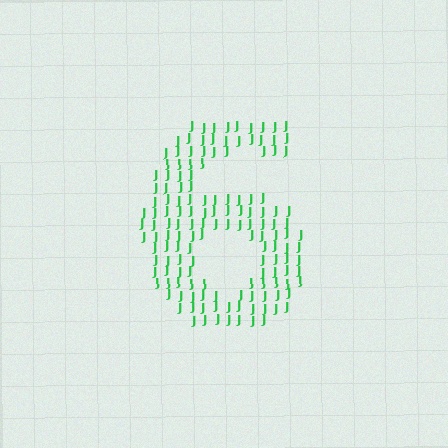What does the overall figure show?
The overall figure shows the digit 6.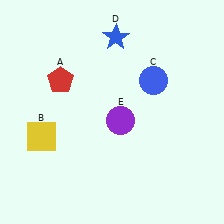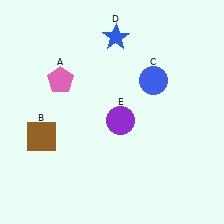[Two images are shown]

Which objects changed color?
A changed from red to pink. B changed from yellow to brown.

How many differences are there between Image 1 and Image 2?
There are 2 differences between the two images.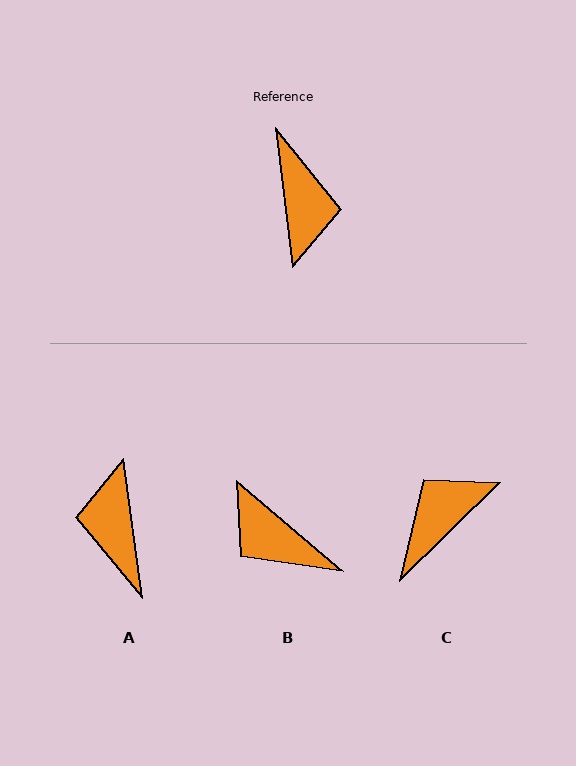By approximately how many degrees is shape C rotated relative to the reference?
Approximately 128 degrees counter-clockwise.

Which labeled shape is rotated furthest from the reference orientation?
A, about 179 degrees away.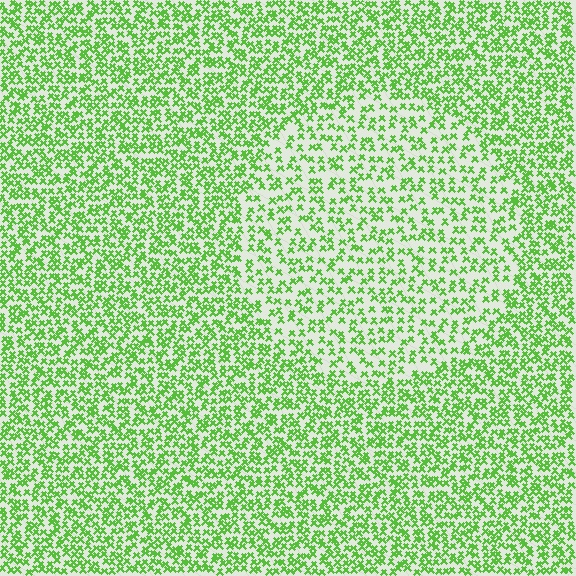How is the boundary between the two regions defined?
The boundary is defined by a change in element density (approximately 1.7x ratio). All elements are the same color, size, and shape.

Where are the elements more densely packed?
The elements are more densely packed outside the circle boundary.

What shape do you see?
I see a circle.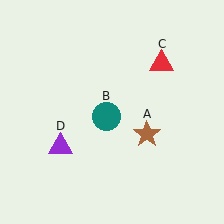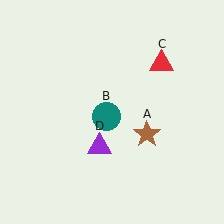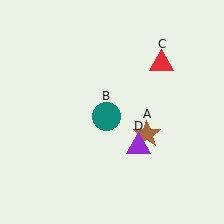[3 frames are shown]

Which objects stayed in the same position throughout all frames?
Brown star (object A) and teal circle (object B) and red triangle (object C) remained stationary.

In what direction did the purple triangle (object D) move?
The purple triangle (object D) moved right.